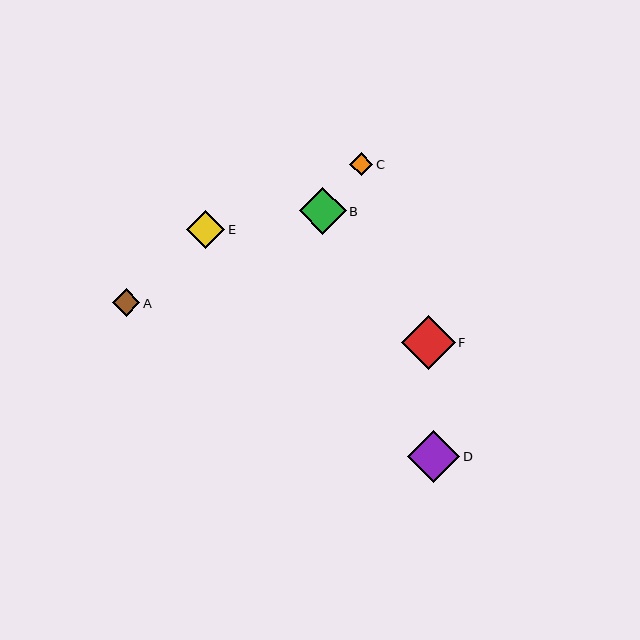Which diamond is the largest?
Diamond F is the largest with a size of approximately 53 pixels.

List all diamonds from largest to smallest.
From largest to smallest: F, D, B, E, A, C.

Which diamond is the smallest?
Diamond C is the smallest with a size of approximately 23 pixels.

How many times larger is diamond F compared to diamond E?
Diamond F is approximately 1.4 times the size of diamond E.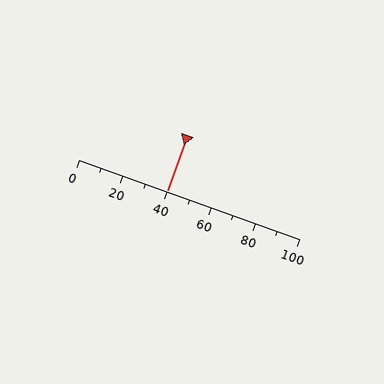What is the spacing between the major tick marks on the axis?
The major ticks are spaced 20 apart.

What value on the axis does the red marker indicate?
The marker indicates approximately 40.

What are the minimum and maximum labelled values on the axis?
The axis runs from 0 to 100.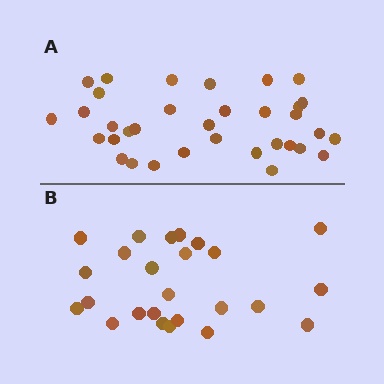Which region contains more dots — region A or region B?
Region A (the top region) has more dots.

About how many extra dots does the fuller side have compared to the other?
Region A has roughly 8 or so more dots than region B.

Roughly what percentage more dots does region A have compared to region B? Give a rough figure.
About 35% more.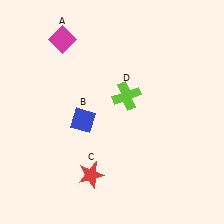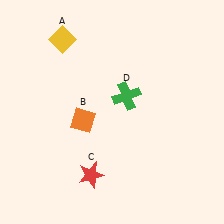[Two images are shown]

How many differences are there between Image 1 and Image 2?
There are 3 differences between the two images.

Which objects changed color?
A changed from magenta to yellow. B changed from blue to orange. D changed from lime to green.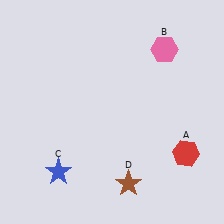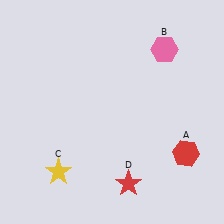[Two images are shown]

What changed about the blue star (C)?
In Image 1, C is blue. In Image 2, it changed to yellow.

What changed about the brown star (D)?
In Image 1, D is brown. In Image 2, it changed to red.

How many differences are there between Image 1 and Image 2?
There are 2 differences between the two images.